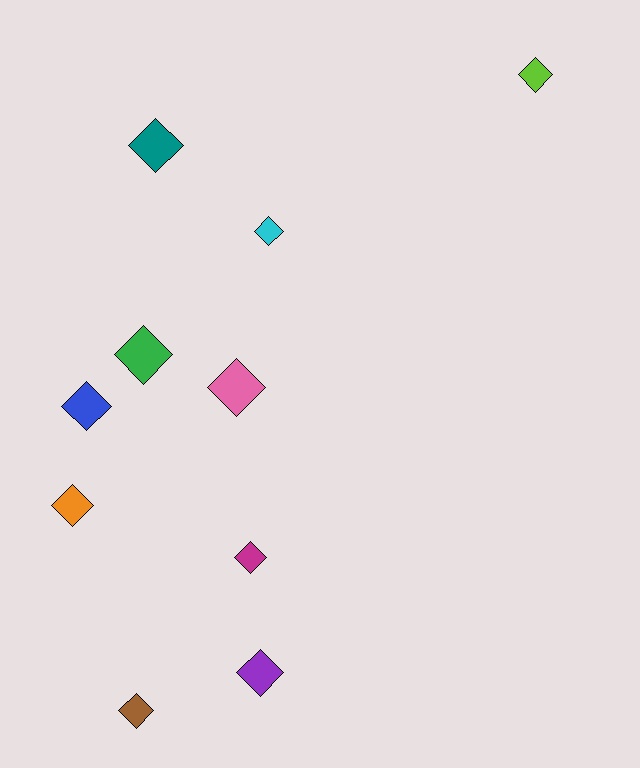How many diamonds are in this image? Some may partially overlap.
There are 10 diamonds.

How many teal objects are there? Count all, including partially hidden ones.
There is 1 teal object.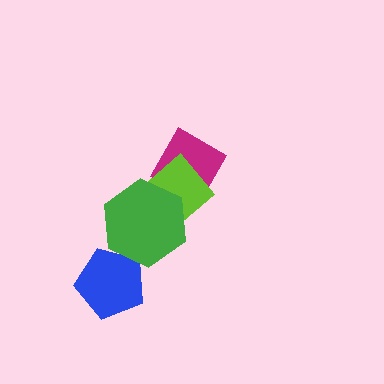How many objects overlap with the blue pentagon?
1 object overlaps with the blue pentagon.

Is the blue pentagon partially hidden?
Yes, it is partially covered by another shape.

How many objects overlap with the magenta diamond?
2 objects overlap with the magenta diamond.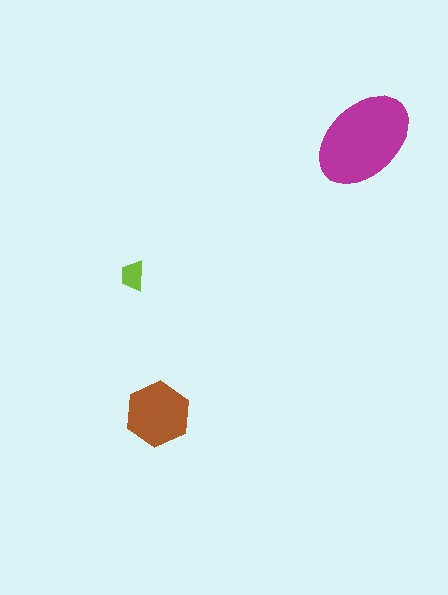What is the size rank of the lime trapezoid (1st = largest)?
3rd.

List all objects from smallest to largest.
The lime trapezoid, the brown hexagon, the magenta ellipse.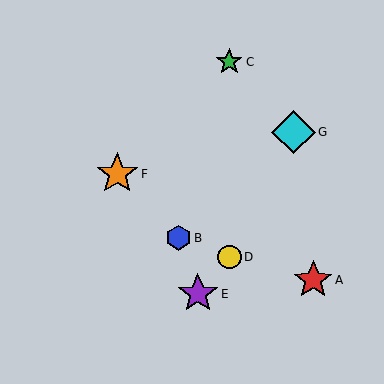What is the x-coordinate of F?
Object F is at x≈117.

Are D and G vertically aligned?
No, D is at x≈229 and G is at x≈293.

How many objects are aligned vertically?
2 objects (C, D) are aligned vertically.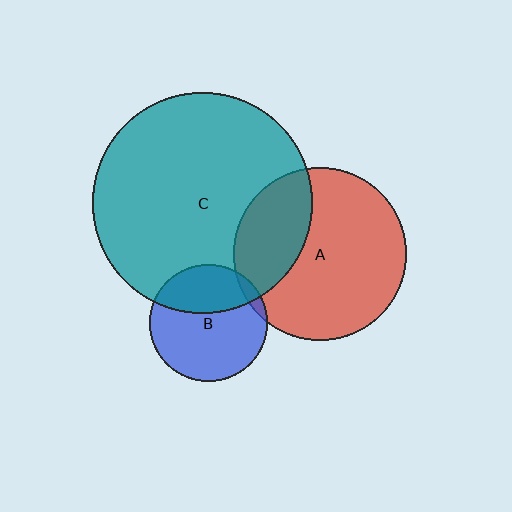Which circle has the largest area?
Circle C (teal).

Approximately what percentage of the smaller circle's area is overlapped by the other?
Approximately 35%.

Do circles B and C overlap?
Yes.